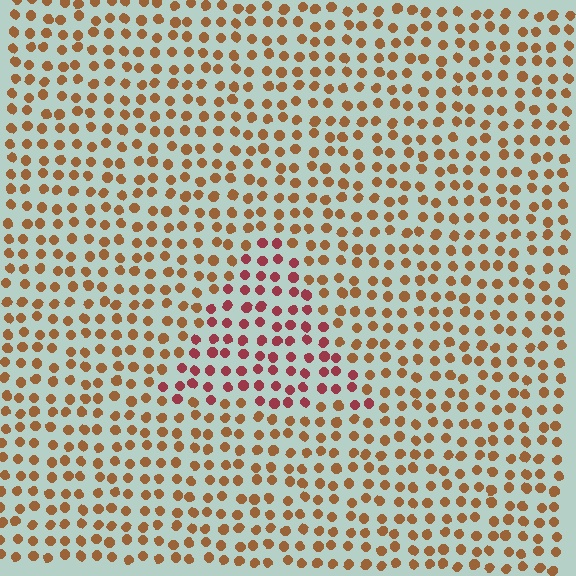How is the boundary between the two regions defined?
The boundary is defined purely by a slight shift in hue (about 38 degrees). Spacing, size, and orientation are identical on both sides.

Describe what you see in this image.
The image is filled with small brown elements in a uniform arrangement. A triangle-shaped region is visible where the elements are tinted to a slightly different hue, forming a subtle color boundary.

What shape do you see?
I see a triangle.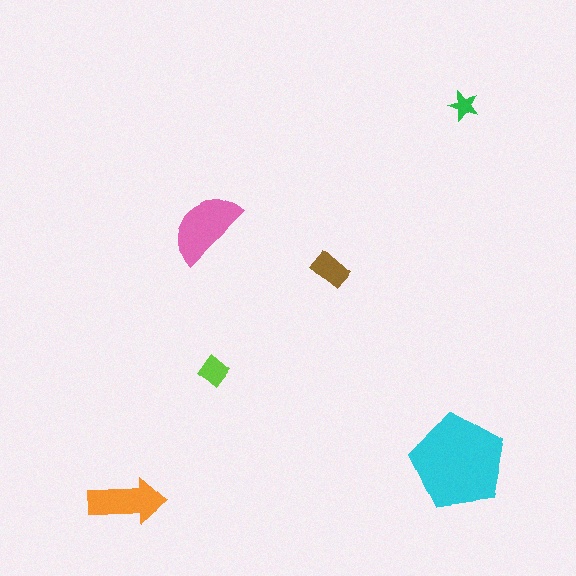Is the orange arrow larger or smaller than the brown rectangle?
Larger.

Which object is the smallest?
The green star.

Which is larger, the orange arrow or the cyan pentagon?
The cyan pentagon.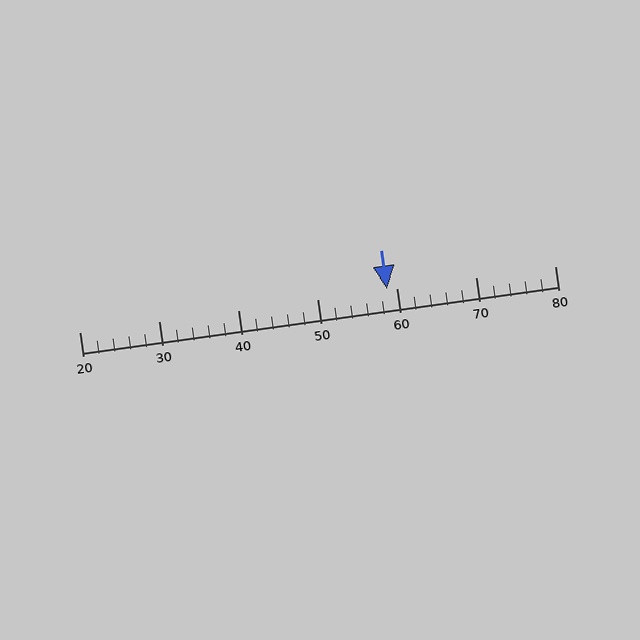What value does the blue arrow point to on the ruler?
The blue arrow points to approximately 59.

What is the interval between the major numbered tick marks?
The major tick marks are spaced 10 units apart.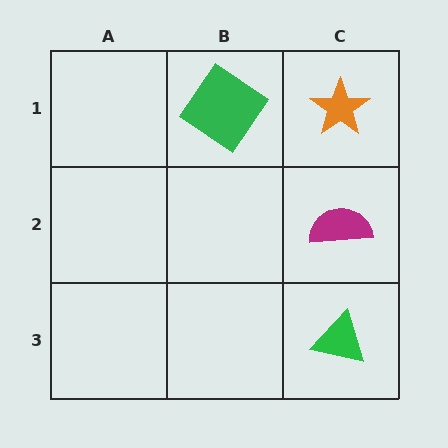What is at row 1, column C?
An orange star.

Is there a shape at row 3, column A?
No, that cell is empty.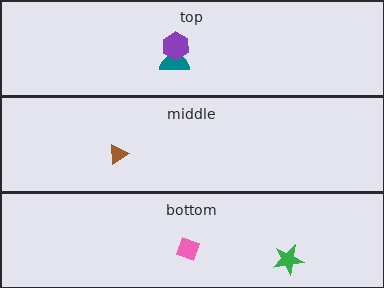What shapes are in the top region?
The teal semicircle, the purple hexagon.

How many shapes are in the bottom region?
2.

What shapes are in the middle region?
The brown triangle.